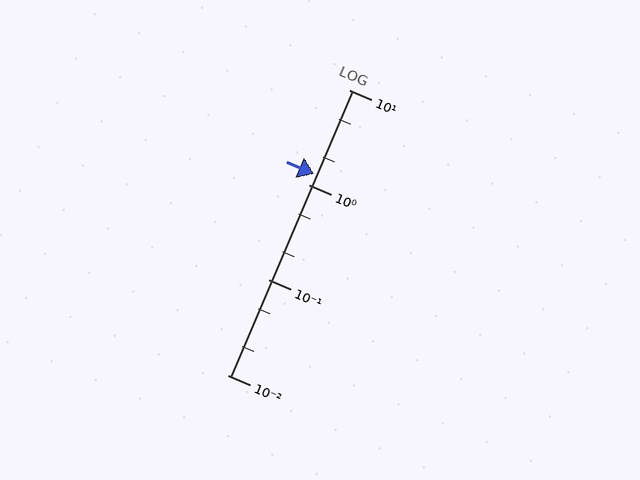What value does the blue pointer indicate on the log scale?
The pointer indicates approximately 1.3.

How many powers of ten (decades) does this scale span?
The scale spans 3 decades, from 0.01 to 10.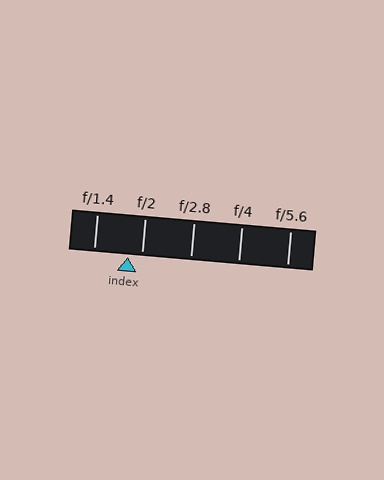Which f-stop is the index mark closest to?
The index mark is closest to f/2.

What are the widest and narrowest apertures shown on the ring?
The widest aperture shown is f/1.4 and the narrowest is f/5.6.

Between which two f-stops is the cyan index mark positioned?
The index mark is between f/1.4 and f/2.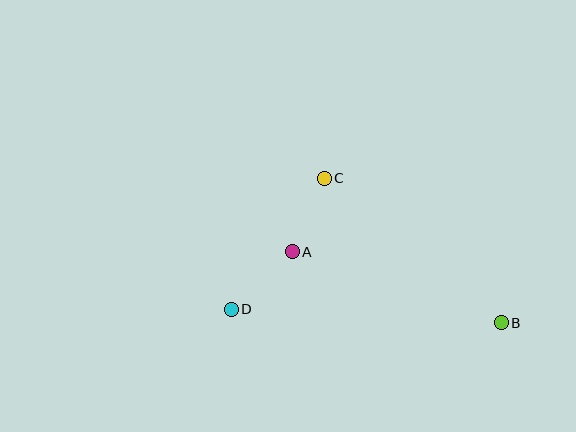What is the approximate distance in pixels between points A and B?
The distance between A and B is approximately 220 pixels.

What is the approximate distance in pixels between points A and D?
The distance between A and D is approximately 84 pixels.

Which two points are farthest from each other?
Points B and D are farthest from each other.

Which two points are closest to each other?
Points A and C are closest to each other.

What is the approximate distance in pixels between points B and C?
The distance between B and C is approximately 228 pixels.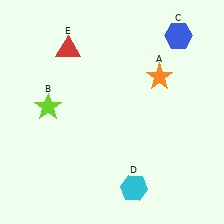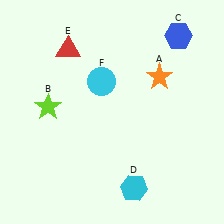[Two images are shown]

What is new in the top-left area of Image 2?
A cyan circle (F) was added in the top-left area of Image 2.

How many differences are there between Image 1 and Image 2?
There is 1 difference between the two images.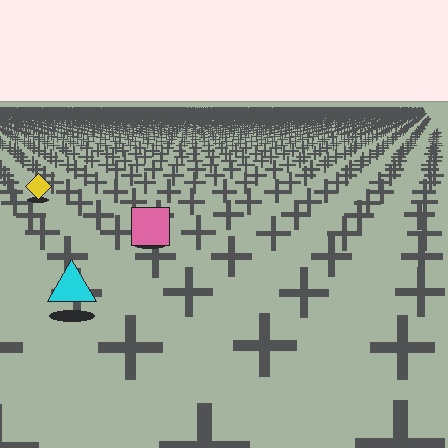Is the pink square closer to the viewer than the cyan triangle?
No. The cyan triangle is closer — you can tell from the texture gradient: the ground texture is coarser near it.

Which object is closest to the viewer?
The cyan triangle is closest. The texture marks near it are larger and more spread out.